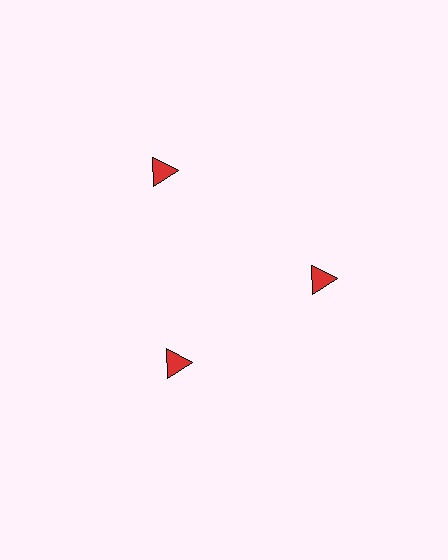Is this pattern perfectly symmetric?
No. The 3 red triangles are arranged in a ring, but one element near the 11 o'clock position is pushed outward from the center, breaking the 3-fold rotational symmetry.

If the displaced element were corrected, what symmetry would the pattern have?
It would have 3-fold rotational symmetry — the pattern would map onto itself every 120 degrees.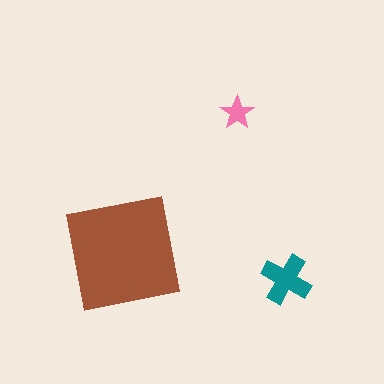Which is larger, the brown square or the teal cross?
The brown square.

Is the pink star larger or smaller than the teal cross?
Smaller.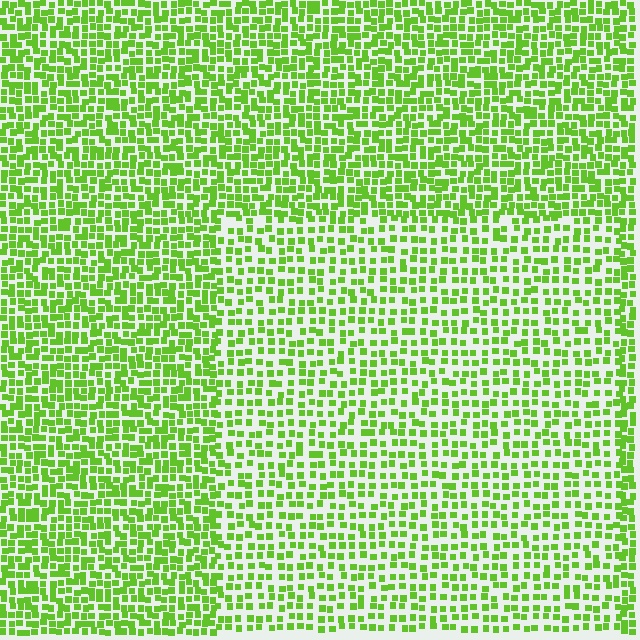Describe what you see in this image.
The image contains small lime elements arranged at two different densities. A rectangle-shaped region is visible where the elements are less densely packed than the surrounding area.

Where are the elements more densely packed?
The elements are more densely packed outside the rectangle boundary.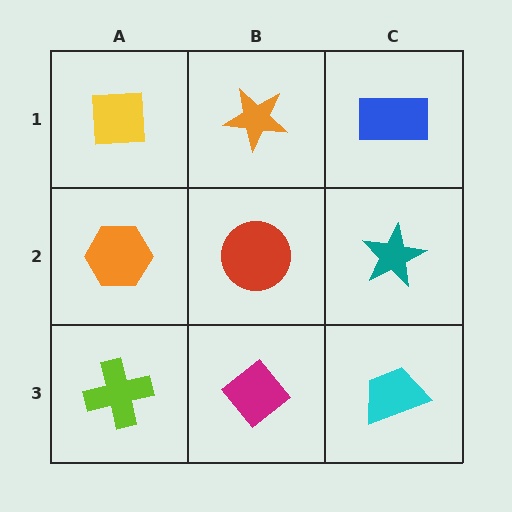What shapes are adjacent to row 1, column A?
An orange hexagon (row 2, column A), an orange star (row 1, column B).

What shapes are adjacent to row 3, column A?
An orange hexagon (row 2, column A), a magenta diamond (row 3, column B).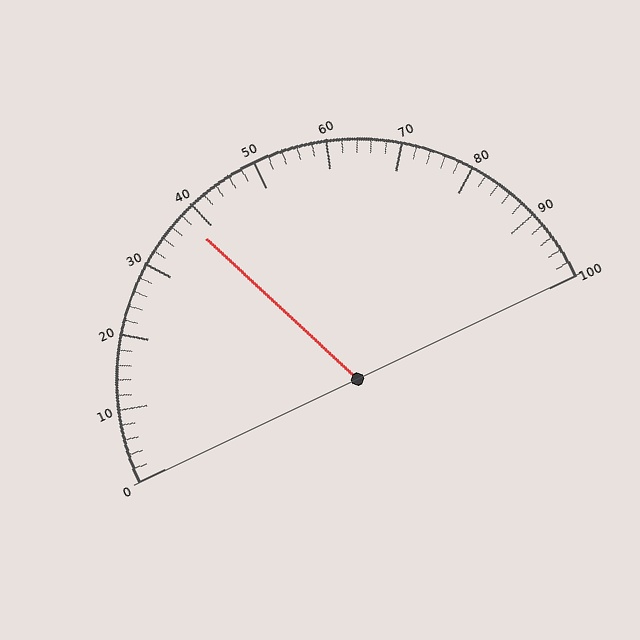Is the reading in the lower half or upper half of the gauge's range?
The reading is in the lower half of the range (0 to 100).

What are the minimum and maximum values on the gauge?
The gauge ranges from 0 to 100.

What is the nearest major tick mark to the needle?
The nearest major tick mark is 40.